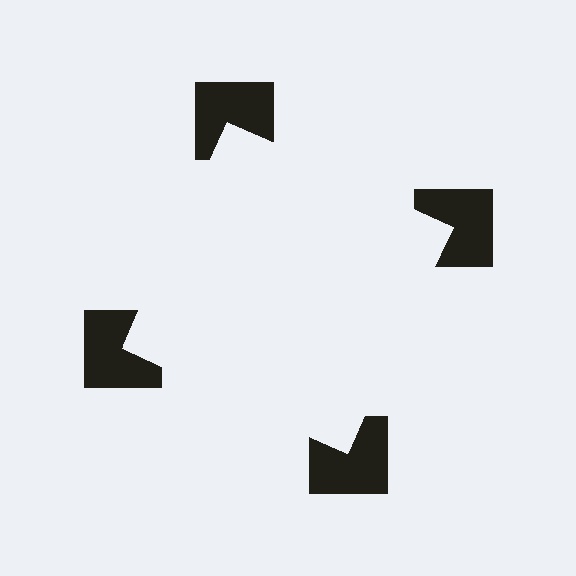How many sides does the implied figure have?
4 sides.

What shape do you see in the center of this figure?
An illusory square — its edges are inferred from the aligned wedge cuts in the notched squares, not physically drawn.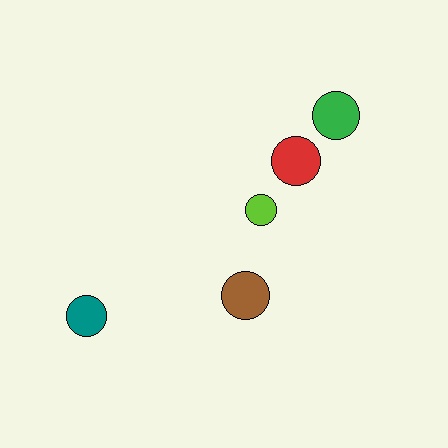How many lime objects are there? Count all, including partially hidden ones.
There is 1 lime object.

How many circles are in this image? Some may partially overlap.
There are 5 circles.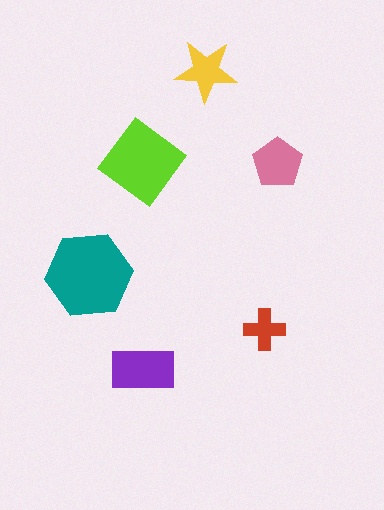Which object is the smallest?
The red cross.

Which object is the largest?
The teal hexagon.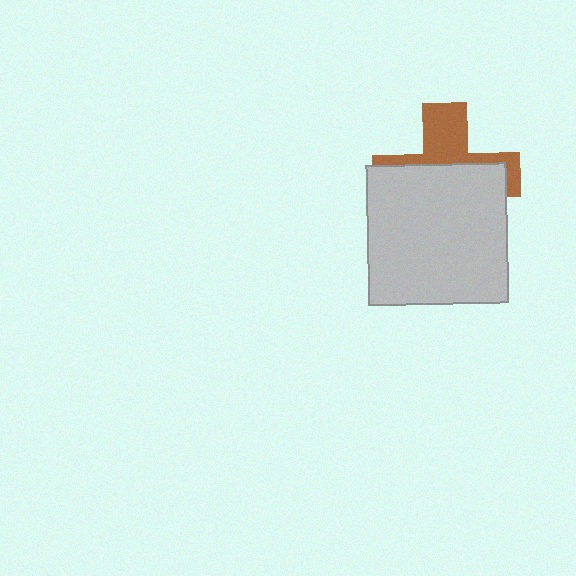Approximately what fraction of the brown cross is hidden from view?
Roughly 62% of the brown cross is hidden behind the light gray square.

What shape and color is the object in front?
The object in front is a light gray square.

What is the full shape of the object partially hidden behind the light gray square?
The partially hidden object is a brown cross.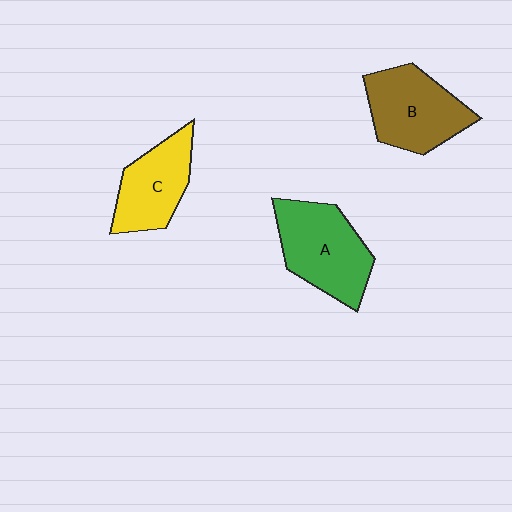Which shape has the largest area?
Shape A (green).